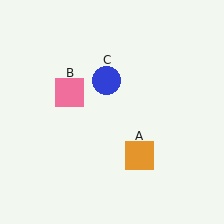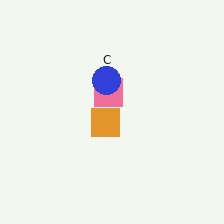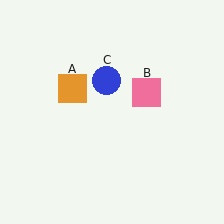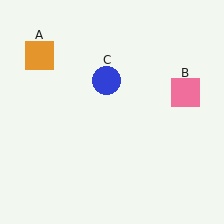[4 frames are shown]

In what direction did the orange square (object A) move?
The orange square (object A) moved up and to the left.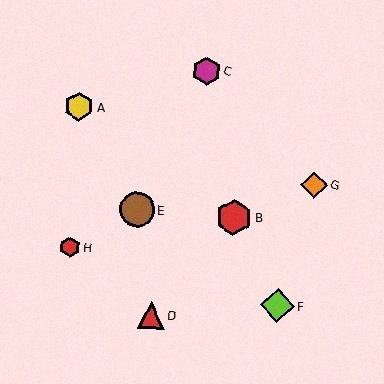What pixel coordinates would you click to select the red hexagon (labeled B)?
Click at (234, 217) to select the red hexagon B.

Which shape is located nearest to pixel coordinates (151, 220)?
The brown circle (labeled E) at (137, 210) is nearest to that location.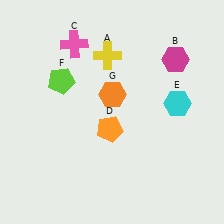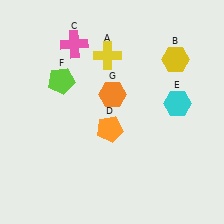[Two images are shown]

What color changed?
The hexagon (B) changed from magenta in Image 1 to yellow in Image 2.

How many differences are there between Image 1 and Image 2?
There is 1 difference between the two images.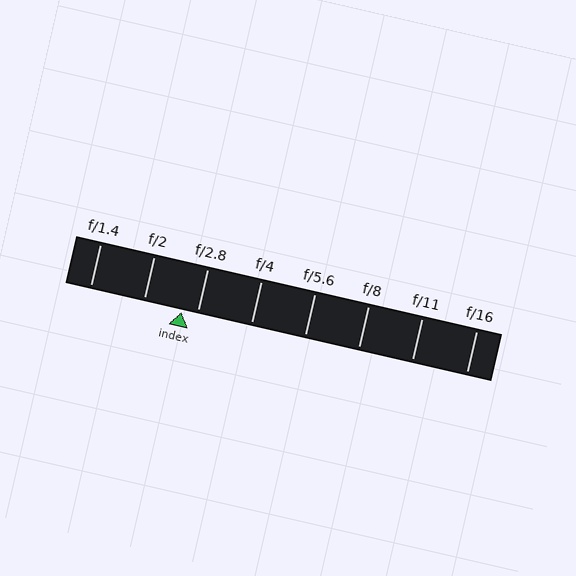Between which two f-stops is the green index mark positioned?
The index mark is between f/2 and f/2.8.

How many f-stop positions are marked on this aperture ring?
There are 8 f-stop positions marked.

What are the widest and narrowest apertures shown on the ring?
The widest aperture shown is f/1.4 and the narrowest is f/16.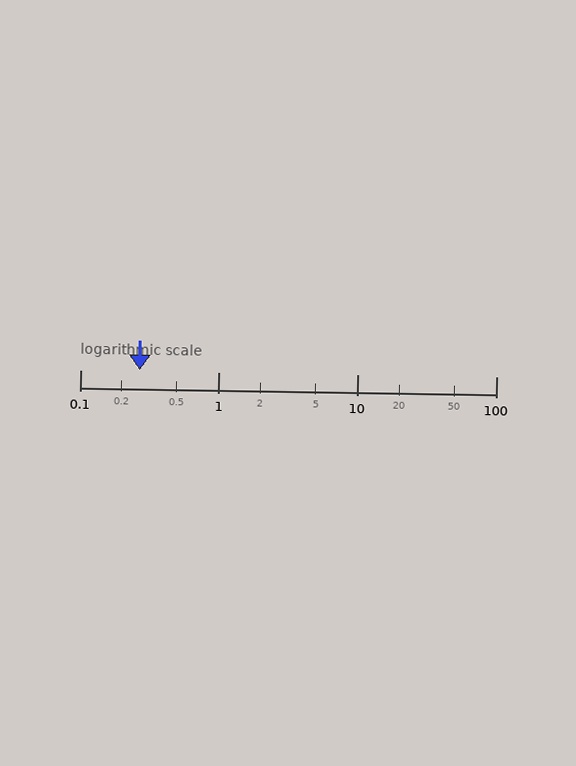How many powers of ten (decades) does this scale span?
The scale spans 3 decades, from 0.1 to 100.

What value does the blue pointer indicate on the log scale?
The pointer indicates approximately 0.27.